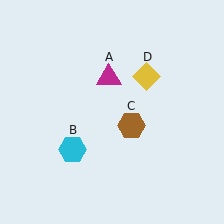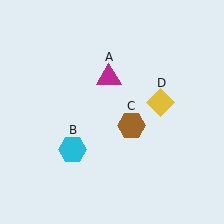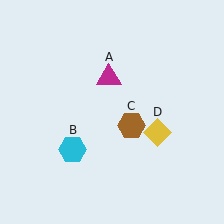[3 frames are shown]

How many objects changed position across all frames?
1 object changed position: yellow diamond (object D).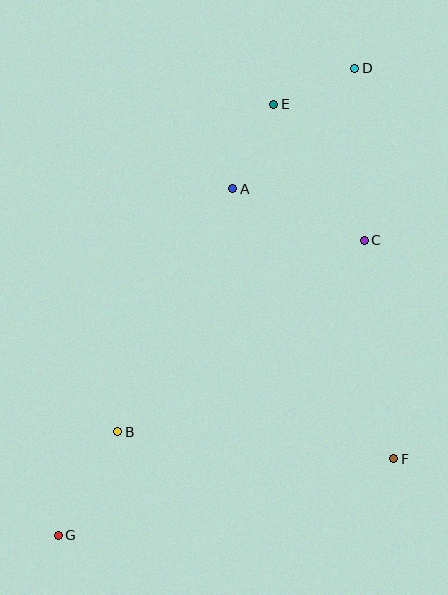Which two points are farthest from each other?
Points D and G are farthest from each other.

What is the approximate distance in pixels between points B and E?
The distance between B and E is approximately 363 pixels.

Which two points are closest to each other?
Points D and E are closest to each other.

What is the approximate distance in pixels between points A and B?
The distance between A and B is approximately 269 pixels.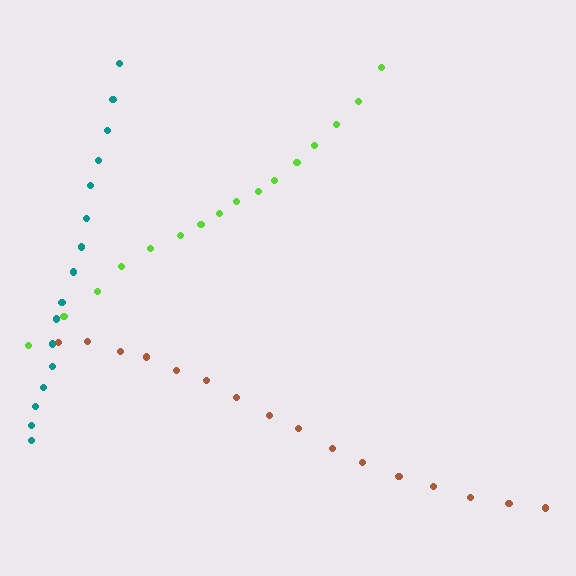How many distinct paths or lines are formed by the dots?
There are 3 distinct paths.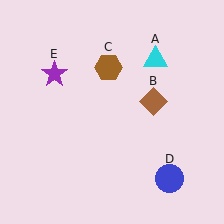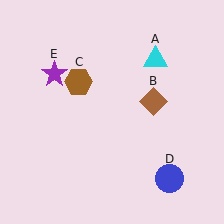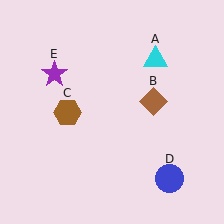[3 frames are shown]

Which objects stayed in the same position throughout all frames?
Cyan triangle (object A) and brown diamond (object B) and blue circle (object D) and purple star (object E) remained stationary.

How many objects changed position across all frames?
1 object changed position: brown hexagon (object C).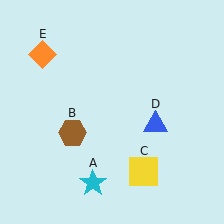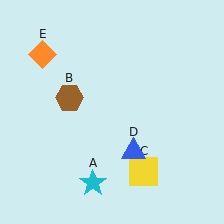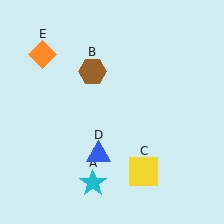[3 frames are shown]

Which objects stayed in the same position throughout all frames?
Cyan star (object A) and yellow square (object C) and orange diamond (object E) remained stationary.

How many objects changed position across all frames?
2 objects changed position: brown hexagon (object B), blue triangle (object D).